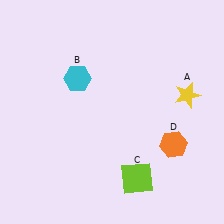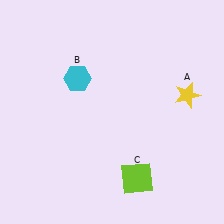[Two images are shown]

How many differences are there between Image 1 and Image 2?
There is 1 difference between the two images.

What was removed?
The orange hexagon (D) was removed in Image 2.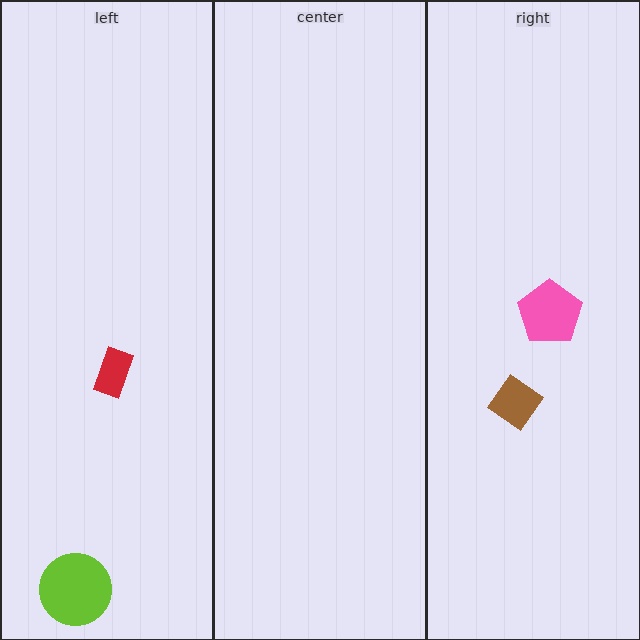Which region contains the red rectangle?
The left region.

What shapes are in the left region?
The red rectangle, the lime circle.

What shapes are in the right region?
The brown diamond, the pink pentagon.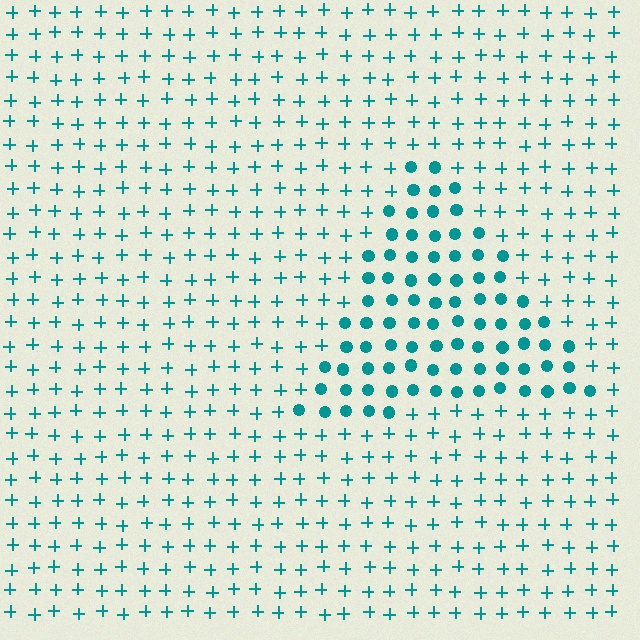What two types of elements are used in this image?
The image uses circles inside the triangle region and plus signs outside it.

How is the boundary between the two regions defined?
The boundary is defined by a change in element shape: circles inside vs. plus signs outside. All elements share the same color and spacing.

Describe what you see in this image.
The image is filled with small teal elements arranged in a uniform grid. A triangle-shaped region contains circles, while the surrounding area contains plus signs. The boundary is defined purely by the change in element shape.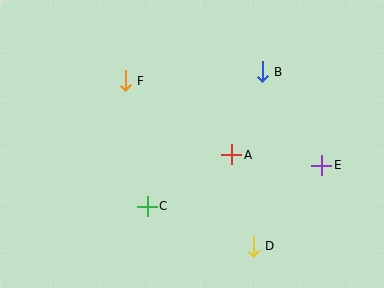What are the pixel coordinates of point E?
Point E is at (322, 165).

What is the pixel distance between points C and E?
The distance between C and E is 179 pixels.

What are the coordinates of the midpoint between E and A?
The midpoint between E and A is at (277, 160).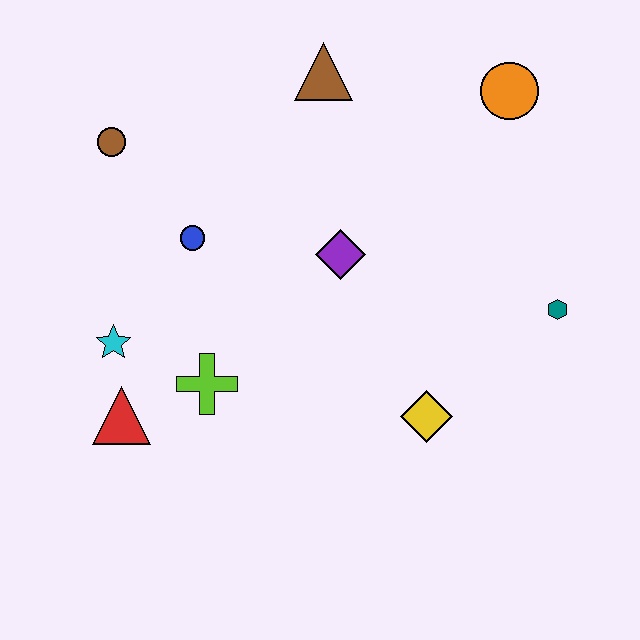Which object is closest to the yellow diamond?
The teal hexagon is closest to the yellow diamond.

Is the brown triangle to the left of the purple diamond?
Yes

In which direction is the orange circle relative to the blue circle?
The orange circle is to the right of the blue circle.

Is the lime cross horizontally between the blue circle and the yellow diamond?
Yes